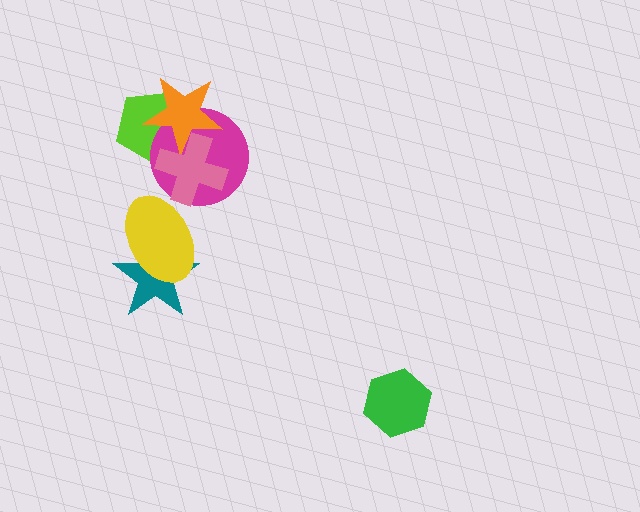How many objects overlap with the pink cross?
3 objects overlap with the pink cross.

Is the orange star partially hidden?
Yes, it is partially covered by another shape.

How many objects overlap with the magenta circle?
3 objects overlap with the magenta circle.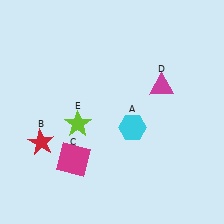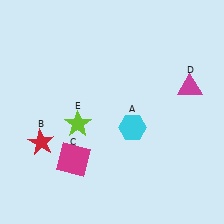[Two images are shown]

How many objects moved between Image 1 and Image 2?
1 object moved between the two images.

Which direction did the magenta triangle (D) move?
The magenta triangle (D) moved right.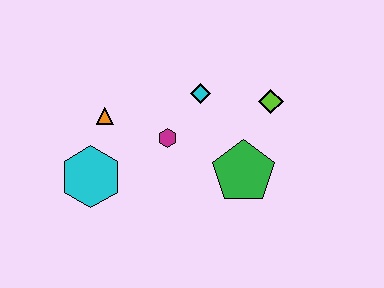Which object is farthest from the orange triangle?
The lime diamond is farthest from the orange triangle.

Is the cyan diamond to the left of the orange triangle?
No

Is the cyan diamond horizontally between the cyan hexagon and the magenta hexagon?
No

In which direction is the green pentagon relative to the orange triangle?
The green pentagon is to the right of the orange triangle.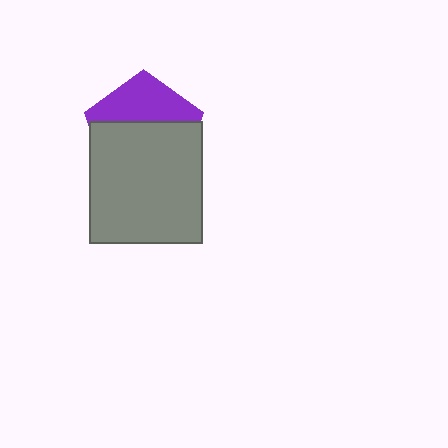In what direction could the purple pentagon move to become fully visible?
The purple pentagon could move up. That would shift it out from behind the gray rectangle entirely.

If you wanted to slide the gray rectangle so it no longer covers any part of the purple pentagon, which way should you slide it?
Slide it down — that is the most direct way to separate the two shapes.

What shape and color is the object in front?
The object in front is a gray rectangle.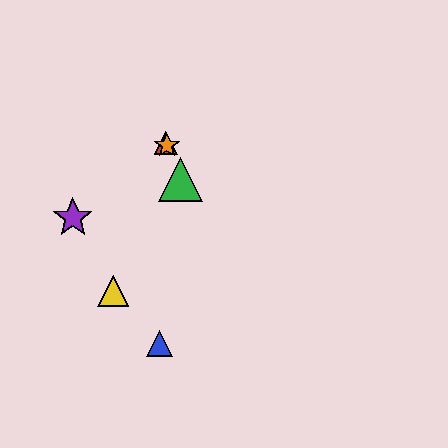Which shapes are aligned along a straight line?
The red triangle, the green triangle, the orange star are aligned along a straight line.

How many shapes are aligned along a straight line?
3 shapes (the red triangle, the green triangle, the orange star) are aligned along a straight line.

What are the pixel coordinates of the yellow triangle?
The yellow triangle is at (113, 291).